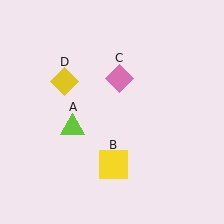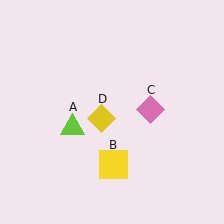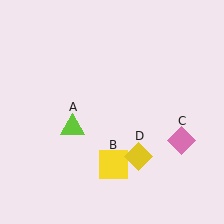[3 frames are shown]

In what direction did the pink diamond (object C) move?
The pink diamond (object C) moved down and to the right.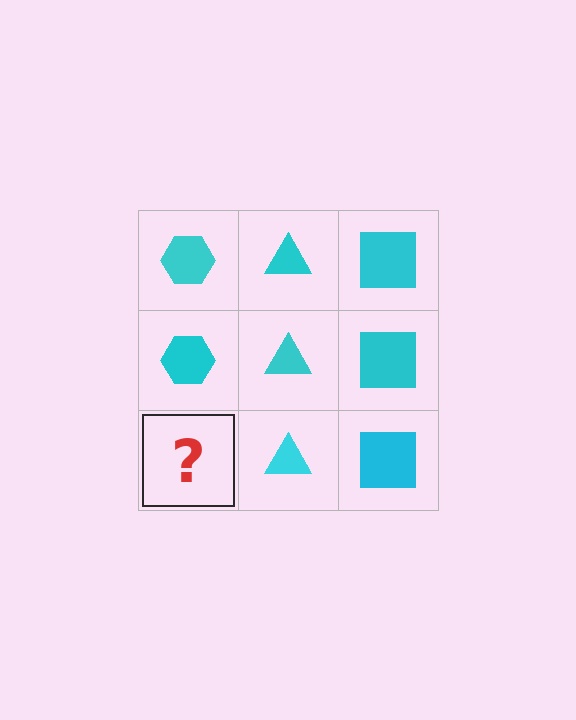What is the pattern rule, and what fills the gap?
The rule is that each column has a consistent shape. The gap should be filled with a cyan hexagon.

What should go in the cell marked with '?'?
The missing cell should contain a cyan hexagon.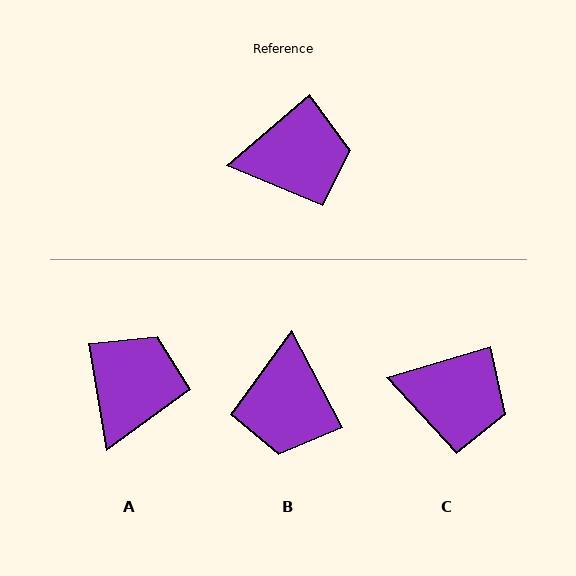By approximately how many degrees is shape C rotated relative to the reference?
Approximately 24 degrees clockwise.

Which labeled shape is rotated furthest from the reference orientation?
B, about 103 degrees away.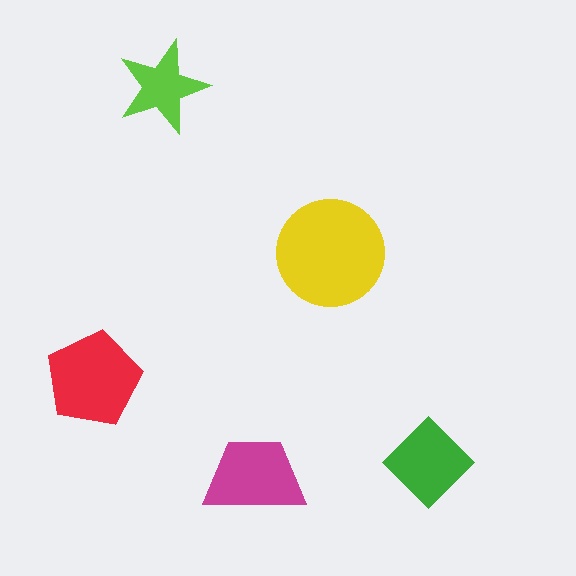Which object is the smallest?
The lime star.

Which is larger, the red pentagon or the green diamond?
The red pentagon.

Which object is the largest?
The yellow circle.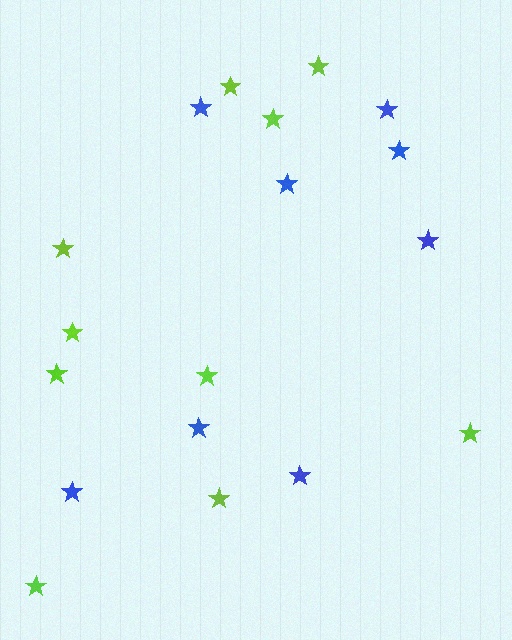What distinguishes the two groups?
There are 2 groups: one group of lime stars (10) and one group of blue stars (8).